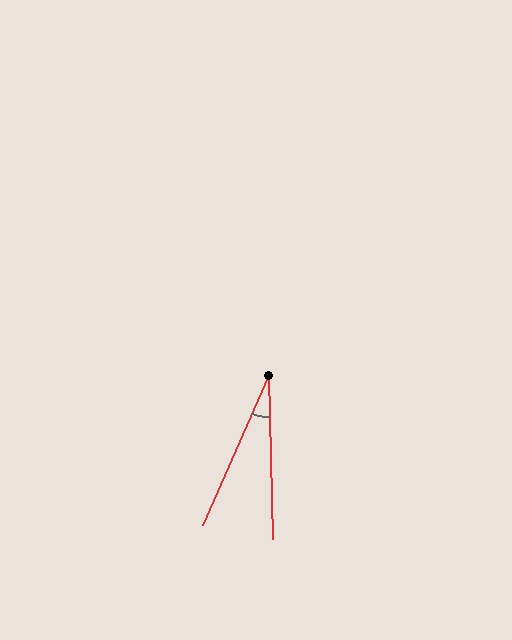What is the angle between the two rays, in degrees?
Approximately 25 degrees.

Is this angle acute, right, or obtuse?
It is acute.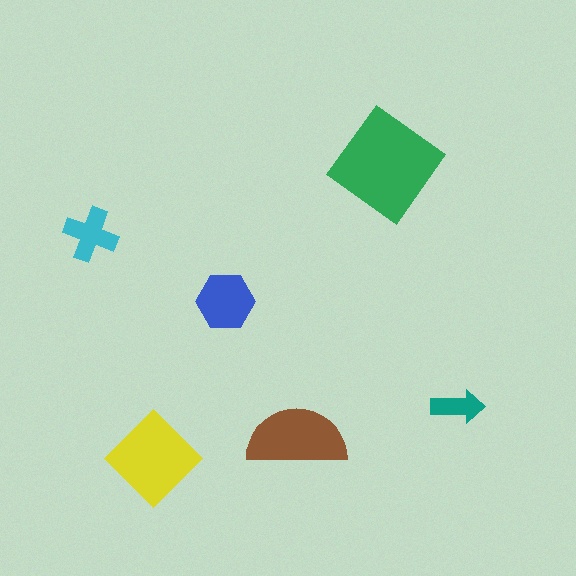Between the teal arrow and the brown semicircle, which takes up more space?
The brown semicircle.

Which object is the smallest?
The teal arrow.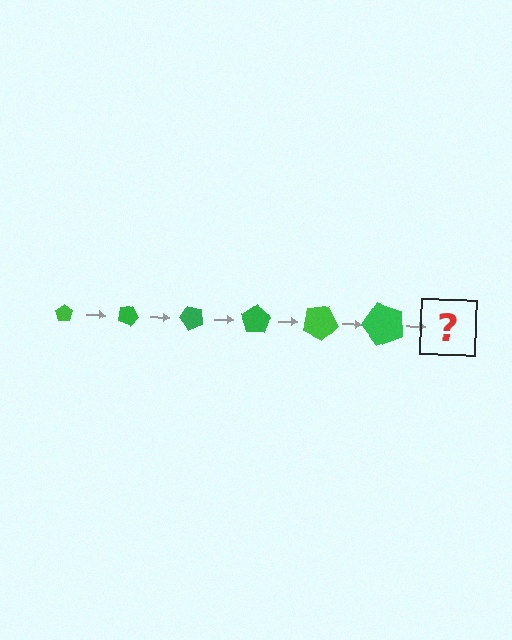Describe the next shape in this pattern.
It should be a pentagon, larger than the previous one and rotated 150 degrees from the start.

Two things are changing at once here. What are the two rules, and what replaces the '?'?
The two rules are that the pentagon grows larger each step and it rotates 25 degrees each step. The '?' should be a pentagon, larger than the previous one and rotated 150 degrees from the start.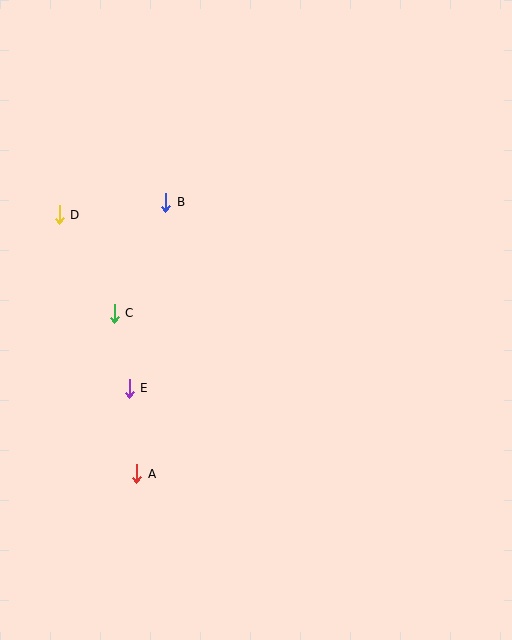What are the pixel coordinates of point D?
Point D is at (59, 215).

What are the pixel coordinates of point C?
Point C is at (114, 313).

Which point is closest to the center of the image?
Point C at (114, 313) is closest to the center.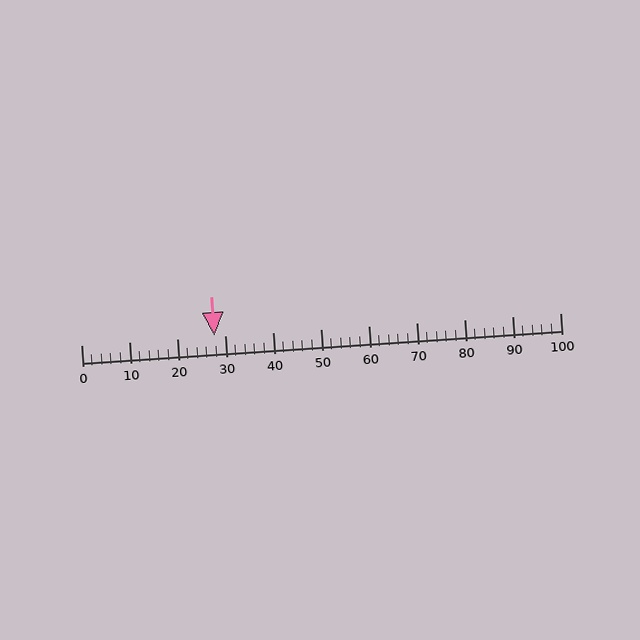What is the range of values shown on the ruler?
The ruler shows values from 0 to 100.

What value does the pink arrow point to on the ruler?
The pink arrow points to approximately 28.